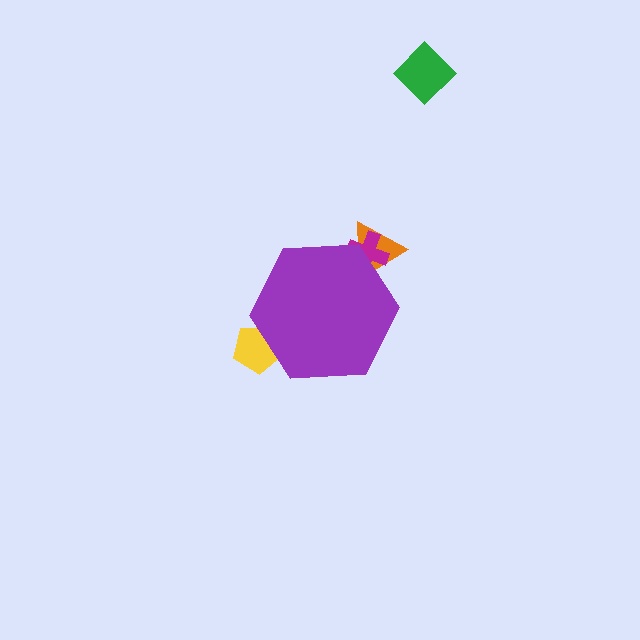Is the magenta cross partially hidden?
Yes, the magenta cross is partially hidden behind the purple hexagon.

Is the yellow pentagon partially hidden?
Yes, the yellow pentagon is partially hidden behind the purple hexagon.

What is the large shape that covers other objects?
A purple hexagon.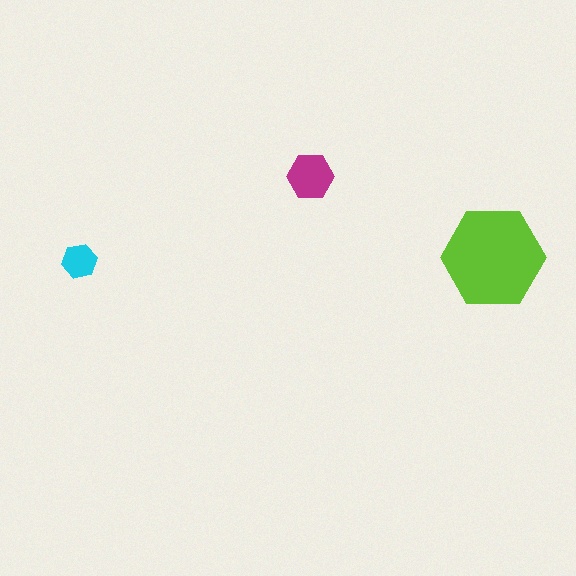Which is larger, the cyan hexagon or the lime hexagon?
The lime one.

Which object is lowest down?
The cyan hexagon is bottommost.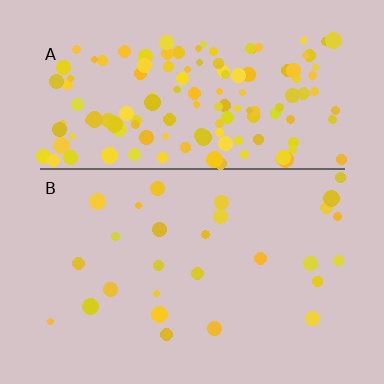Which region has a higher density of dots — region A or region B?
A (the top).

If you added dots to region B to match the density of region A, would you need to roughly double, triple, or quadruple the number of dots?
Approximately quadruple.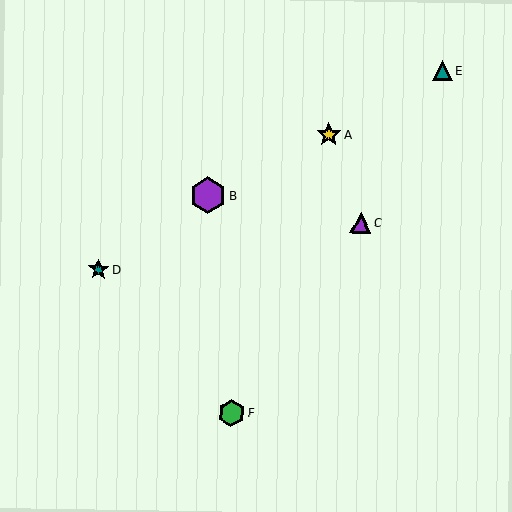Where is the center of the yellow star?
The center of the yellow star is at (329, 135).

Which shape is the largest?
The purple hexagon (labeled B) is the largest.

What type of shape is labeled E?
Shape E is a teal triangle.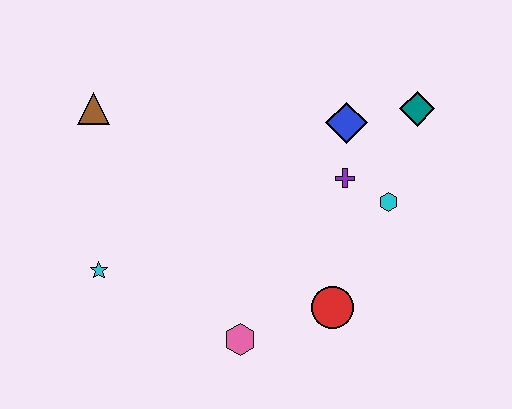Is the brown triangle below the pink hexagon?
No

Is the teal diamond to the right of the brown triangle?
Yes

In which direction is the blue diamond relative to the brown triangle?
The blue diamond is to the right of the brown triangle.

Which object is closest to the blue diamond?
The purple cross is closest to the blue diamond.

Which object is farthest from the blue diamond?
The cyan star is farthest from the blue diamond.